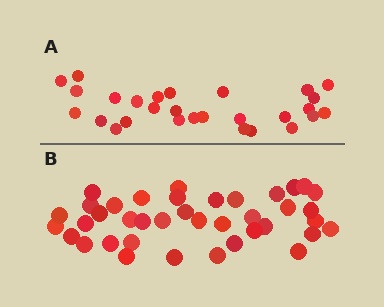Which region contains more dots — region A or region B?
Region B (the bottom region) has more dots.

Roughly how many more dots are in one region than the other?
Region B has roughly 12 or so more dots than region A.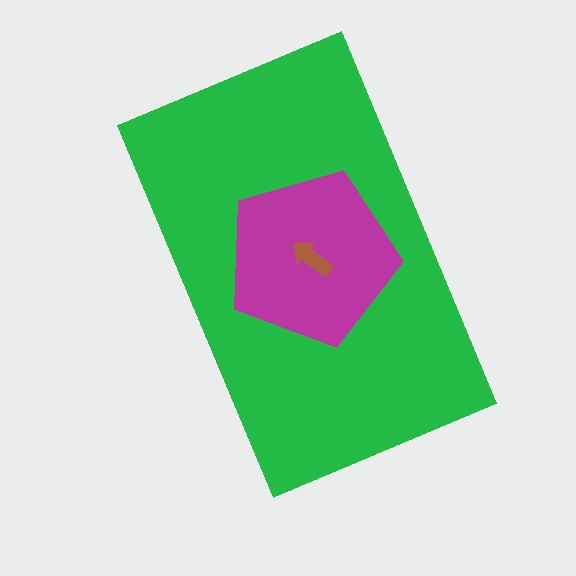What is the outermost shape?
The green rectangle.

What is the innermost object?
The brown arrow.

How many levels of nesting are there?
3.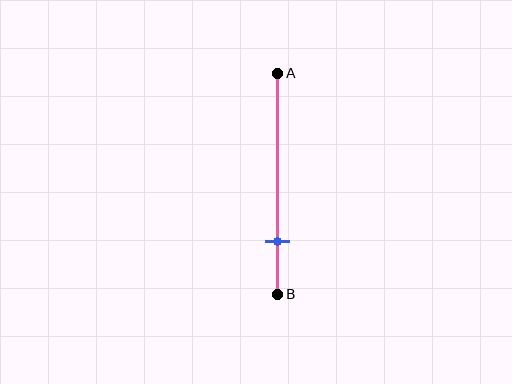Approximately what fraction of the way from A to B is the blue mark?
The blue mark is approximately 75% of the way from A to B.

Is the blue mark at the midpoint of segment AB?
No, the mark is at about 75% from A, not at the 50% midpoint.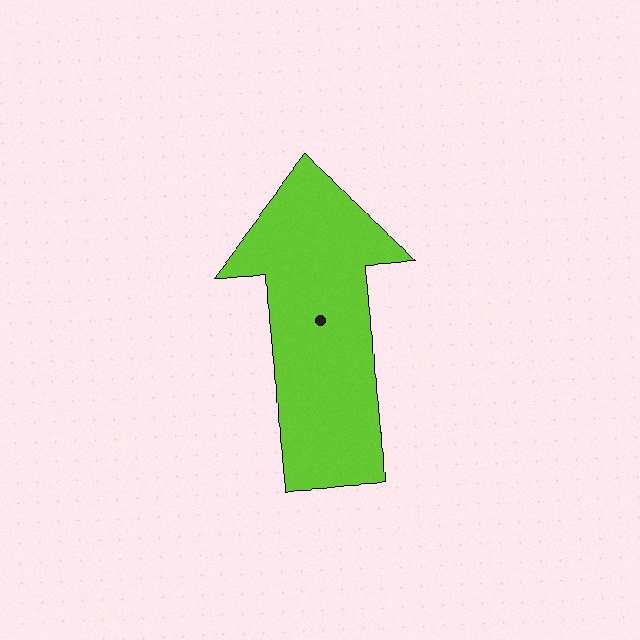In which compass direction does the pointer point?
North.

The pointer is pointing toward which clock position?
Roughly 12 o'clock.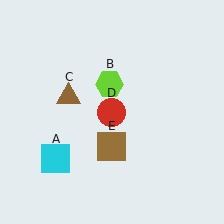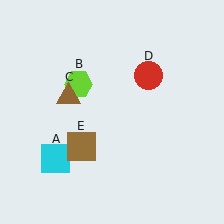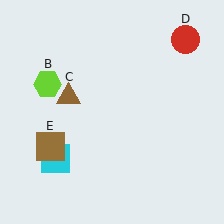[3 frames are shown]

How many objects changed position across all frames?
3 objects changed position: lime hexagon (object B), red circle (object D), brown square (object E).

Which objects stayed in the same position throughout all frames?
Cyan square (object A) and brown triangle (object C) remained stationary.